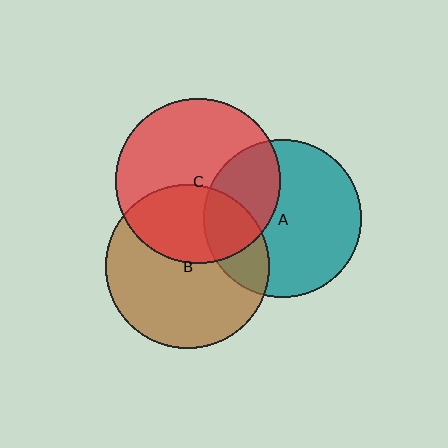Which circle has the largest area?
Circle C (red).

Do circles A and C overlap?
Yes.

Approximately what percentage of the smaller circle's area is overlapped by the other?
Approximately 30%.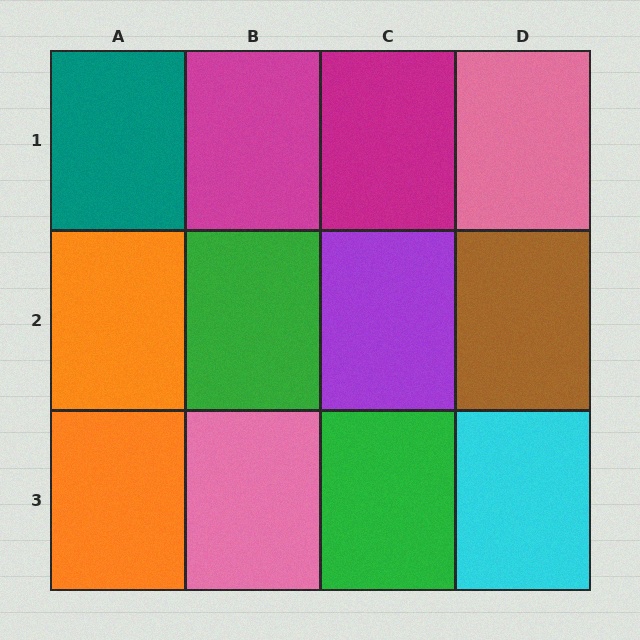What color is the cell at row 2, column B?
Green.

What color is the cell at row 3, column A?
Orange.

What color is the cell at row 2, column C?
Purple.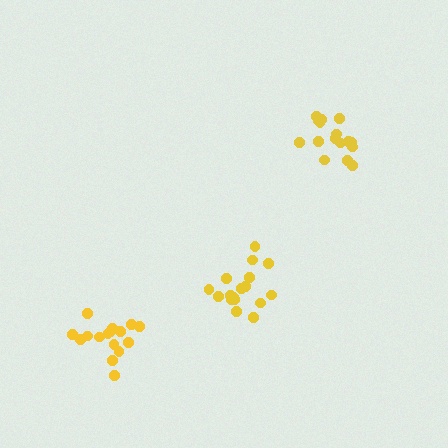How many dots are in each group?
Group 1: 16 dots, Group 2: 16 dots, Group 3: 17 dots (49 total).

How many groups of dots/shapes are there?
There are 3 groups.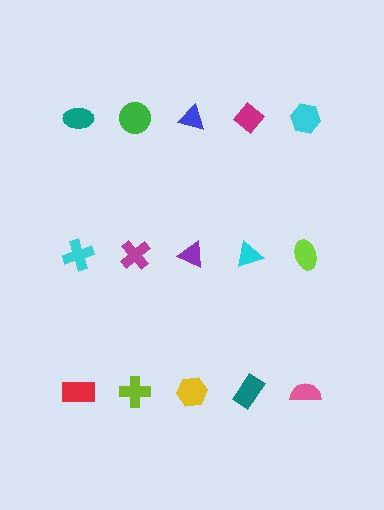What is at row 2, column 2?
A magenta cross.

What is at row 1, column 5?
A cyan hexagon.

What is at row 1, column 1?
A teal ellipse.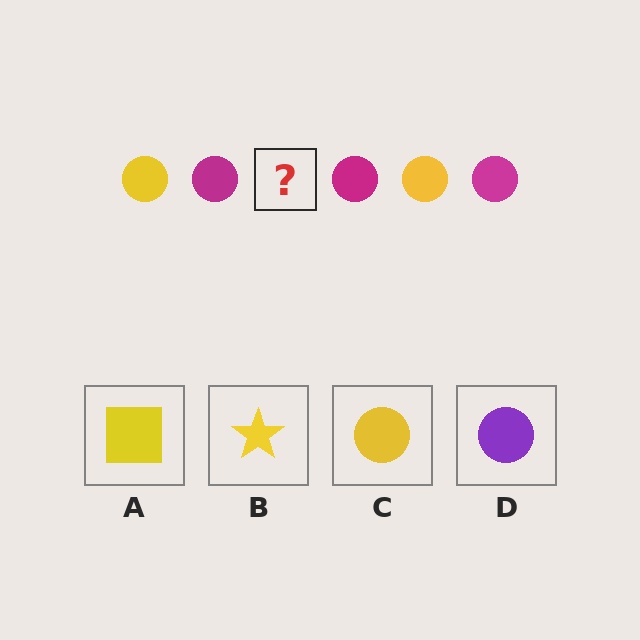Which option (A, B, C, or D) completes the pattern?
C.